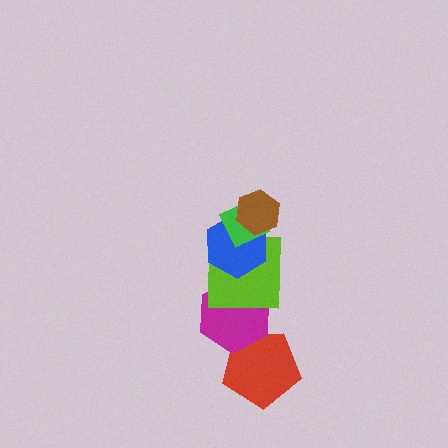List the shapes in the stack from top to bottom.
From top to bottom: the brown hexagon, the green diamond, the blue hexagon, the lime square, the magenta hexagon, the red pentagon.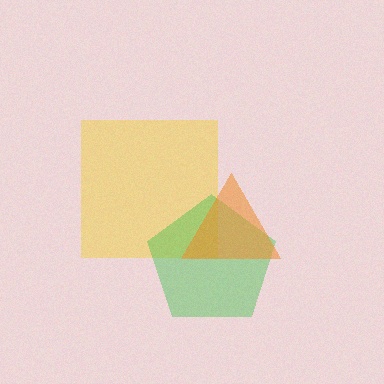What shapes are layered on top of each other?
The layered shapes are: a yellow square, a green pentagon, an orange triangle.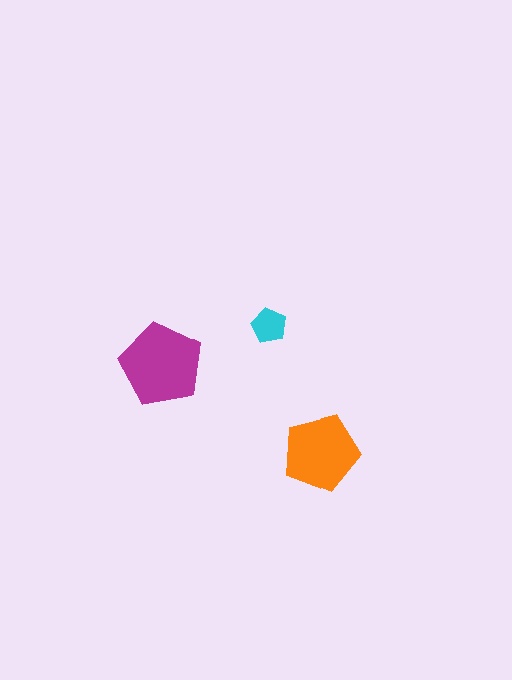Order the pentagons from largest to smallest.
the magenta one, the orange one, the cyan one.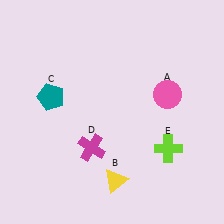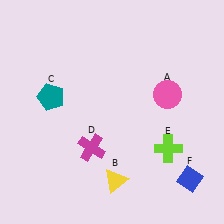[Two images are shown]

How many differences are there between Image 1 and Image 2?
There is 1 difference between the two images.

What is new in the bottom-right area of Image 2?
A blue diamond (F) was added in the bottom-right area of Image 2.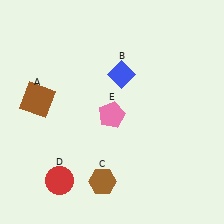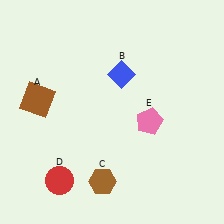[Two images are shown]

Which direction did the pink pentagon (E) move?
The pink pentagon (E) moved right.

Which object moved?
The pink pentagon (E) moved right.